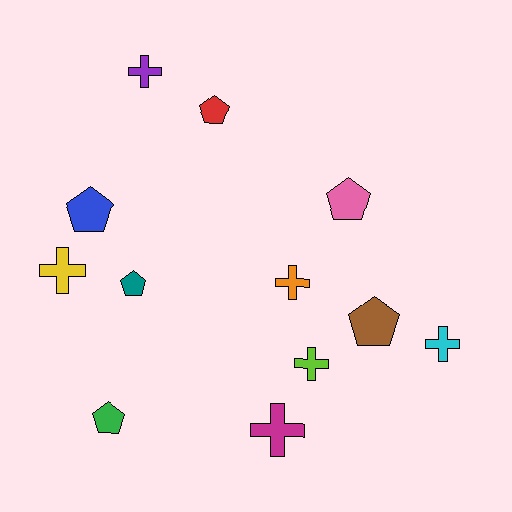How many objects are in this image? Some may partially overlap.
There are 12 objects.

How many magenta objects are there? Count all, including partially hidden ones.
There is 1 magenta object.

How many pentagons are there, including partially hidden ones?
There are 6 pentagons.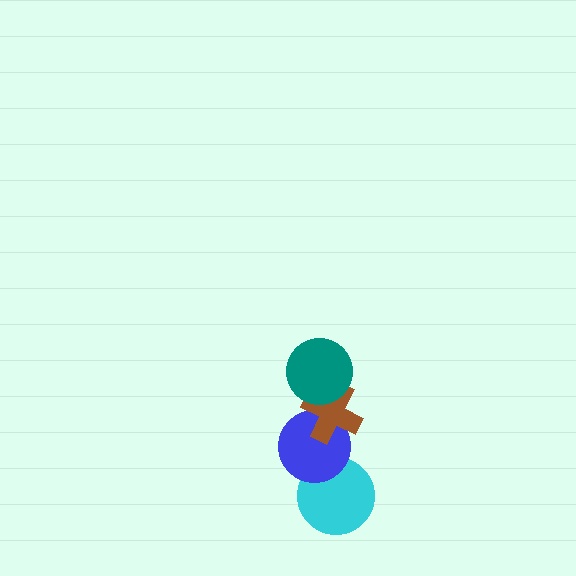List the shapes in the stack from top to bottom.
From top to bottom: the teal circle, the brown cross, the blue circle, the cyan circle.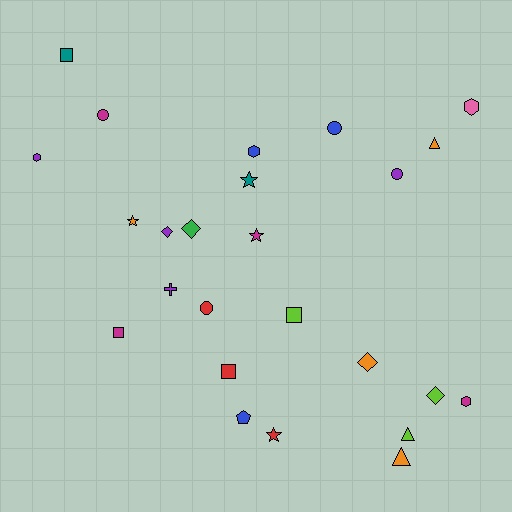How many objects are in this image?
There are 25 objects.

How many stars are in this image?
There are 4 stars.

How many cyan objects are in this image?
There are no cyan objects.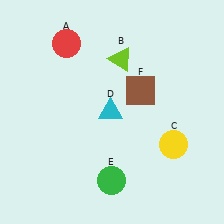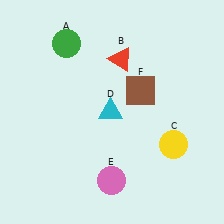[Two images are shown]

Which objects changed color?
A changed from red to green. B changed from lime to red. E changed from green to pink.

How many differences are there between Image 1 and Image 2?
There are 3 differences between the two images.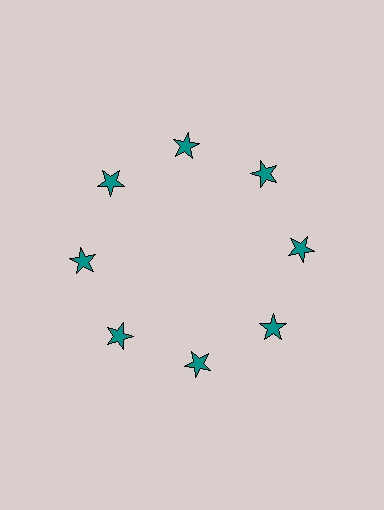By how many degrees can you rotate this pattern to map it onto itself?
The pattern maps onto itself every 45 degrees of rotation.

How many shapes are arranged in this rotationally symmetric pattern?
There are 8 shapes, arranged in 8 groups of 1.